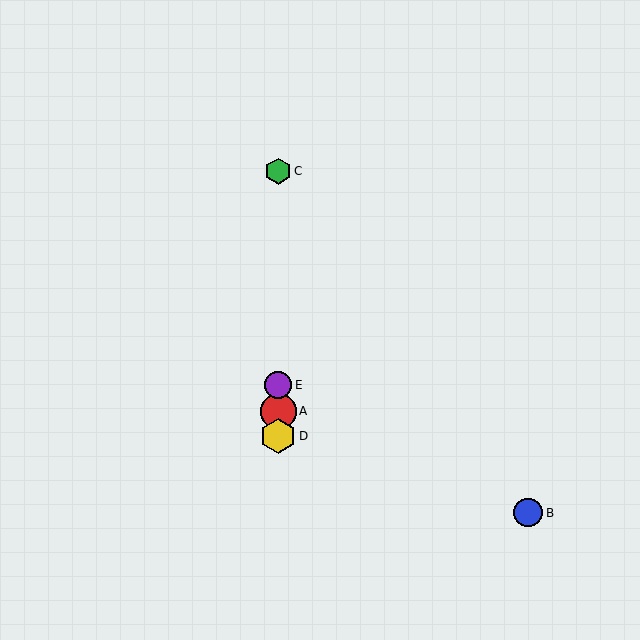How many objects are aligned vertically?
4 objects (A, C, D, E) are aligned vertically.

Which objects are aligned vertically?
Objects A, C, D, E are aligned vertically.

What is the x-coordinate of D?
Object D is at x≈278.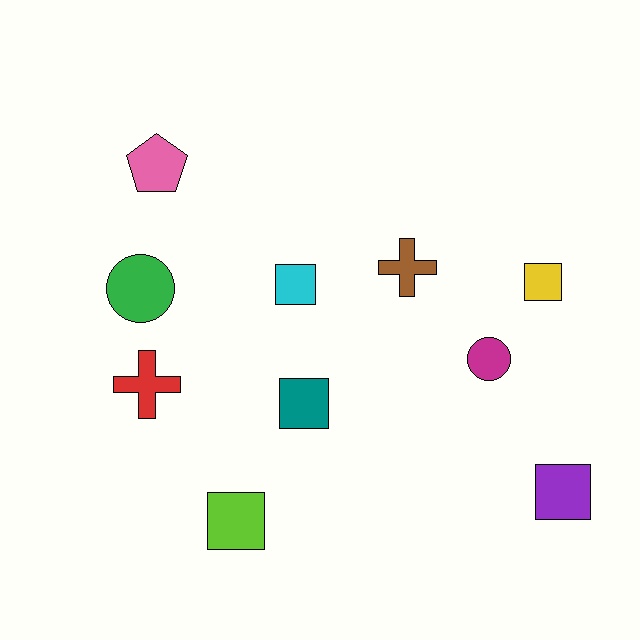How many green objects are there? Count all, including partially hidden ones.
There is 1 green object.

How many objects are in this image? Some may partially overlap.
There are 10 objects.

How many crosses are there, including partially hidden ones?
There are 2 crosses.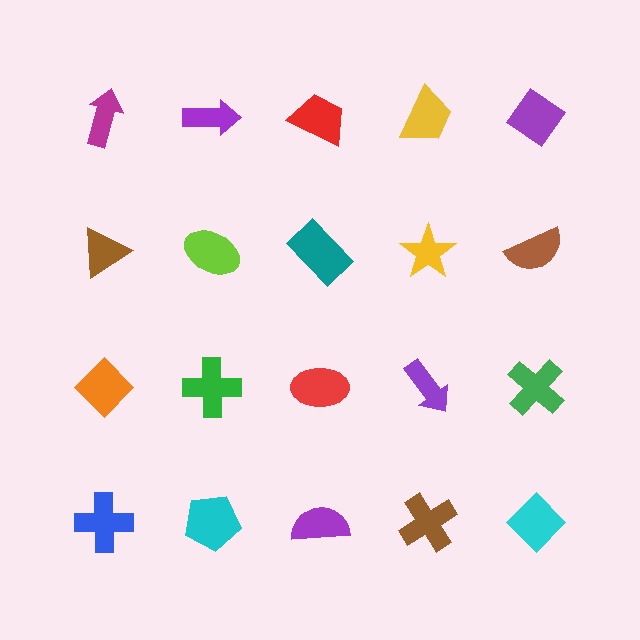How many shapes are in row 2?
5 shapes.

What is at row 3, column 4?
A purple arrow.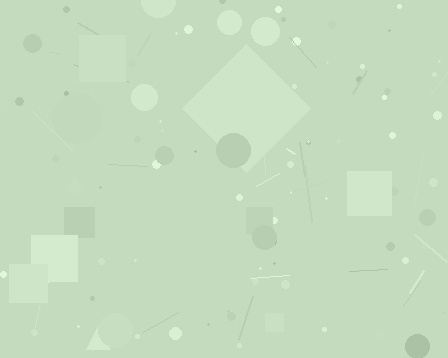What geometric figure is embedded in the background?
A diamond is embedded in the background.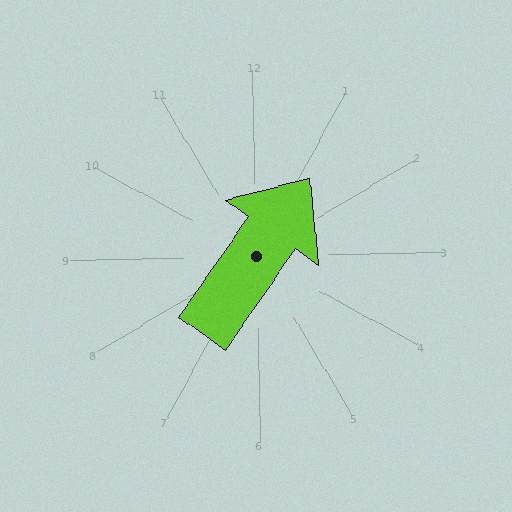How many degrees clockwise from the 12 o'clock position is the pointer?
Approximately 36 degrees.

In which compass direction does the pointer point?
Northeast.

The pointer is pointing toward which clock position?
Roughly 1 o'clock.